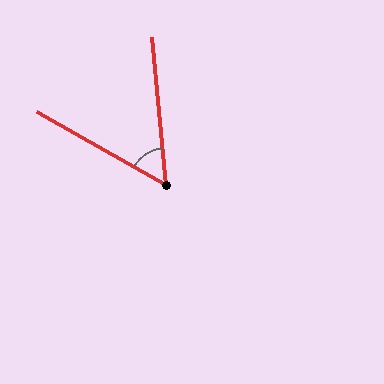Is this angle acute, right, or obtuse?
It is acute.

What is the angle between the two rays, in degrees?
Approximately 55 degrees.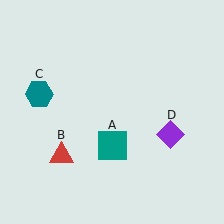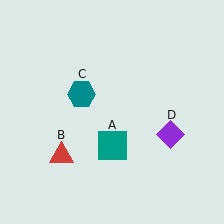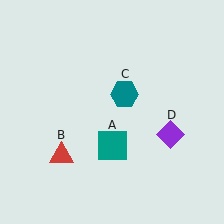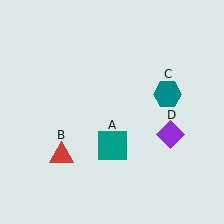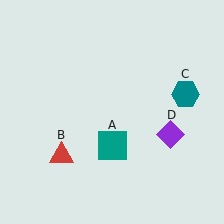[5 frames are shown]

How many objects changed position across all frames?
1 object changed position: teal hexagon (object C).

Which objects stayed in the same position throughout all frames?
Teal square (object A) and red triangle (object B) and purple diamond (object D) remained stationary.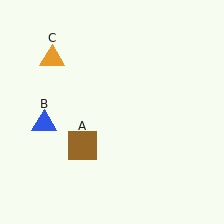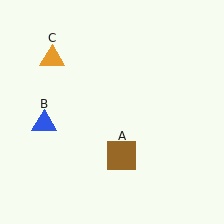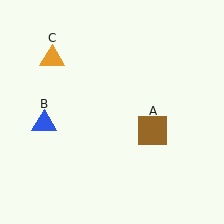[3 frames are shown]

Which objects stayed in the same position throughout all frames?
Blue triangle (object B) and orange triangle (object C) remained stationary.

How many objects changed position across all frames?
1 object changed position: brown square (object A).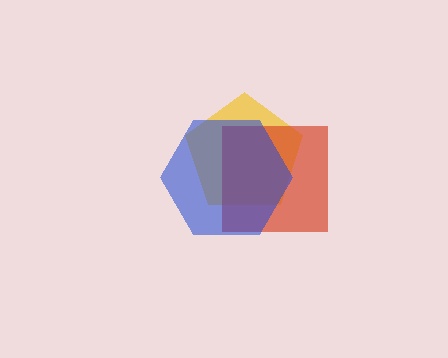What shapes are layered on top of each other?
The layered shapes are: a yellow pentagon, a red square, a blue hexagon.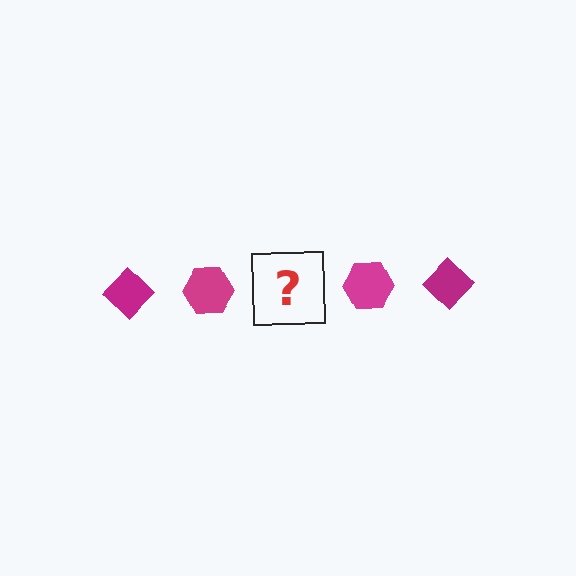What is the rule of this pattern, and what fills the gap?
The rule is that the pattern cycles through diamond, hexagon shapes in magenta. The gap should be filled with a magenta diamond.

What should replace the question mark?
The question mark should be replaced with a magenta diamond.